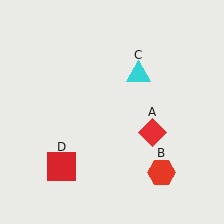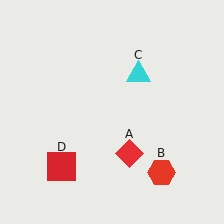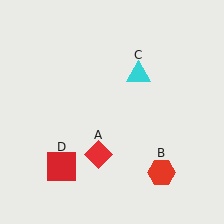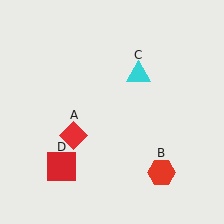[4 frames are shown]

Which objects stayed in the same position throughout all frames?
Red hexagon (object B) and cyan triangle (object C) and red square (object D) remained stationary.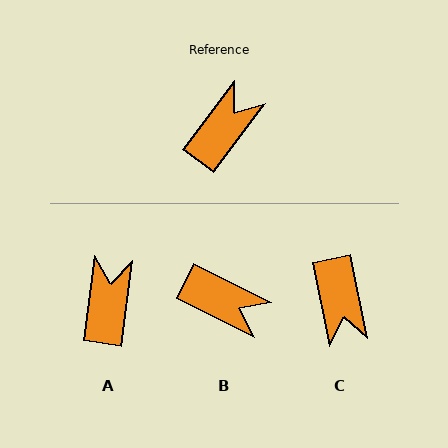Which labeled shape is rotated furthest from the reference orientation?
C, about 131 degrees away.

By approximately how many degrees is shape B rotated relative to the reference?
Approximately 79 degrees clockwise.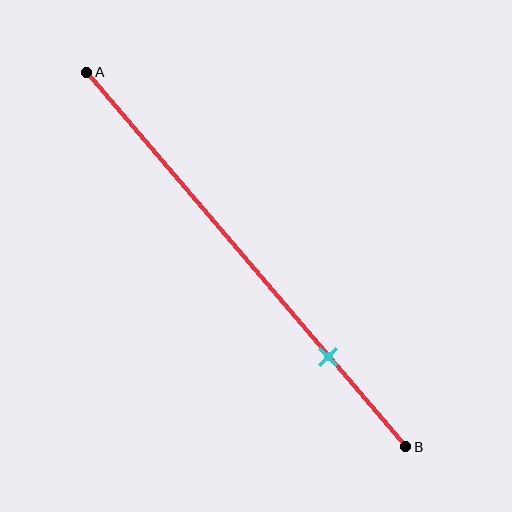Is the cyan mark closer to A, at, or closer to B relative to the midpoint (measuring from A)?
The cyan mark is closer to point B than the midpoint of segment AB.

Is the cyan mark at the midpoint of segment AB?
No, the mark is at about 75% from A, not at the 50% midpoint.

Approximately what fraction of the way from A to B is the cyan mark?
The cyan mark is approximately 75% of the way from A to B.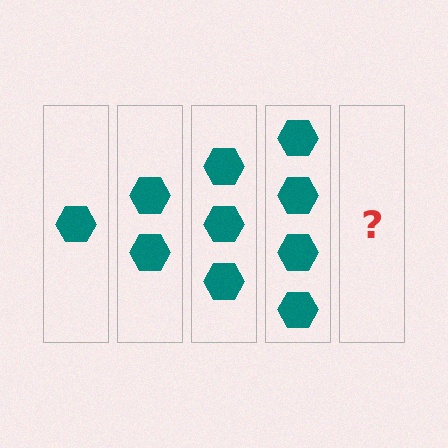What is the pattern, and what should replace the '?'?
The pattern is that each step adds one more hexagon. The '?' should be 5 hexagons.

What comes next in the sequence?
The next element should be 5 hexagons.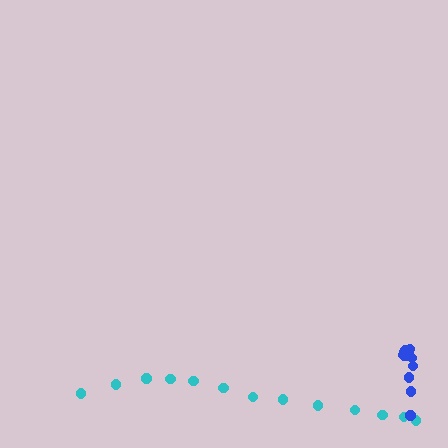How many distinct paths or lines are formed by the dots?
There are 2 distinct paths.